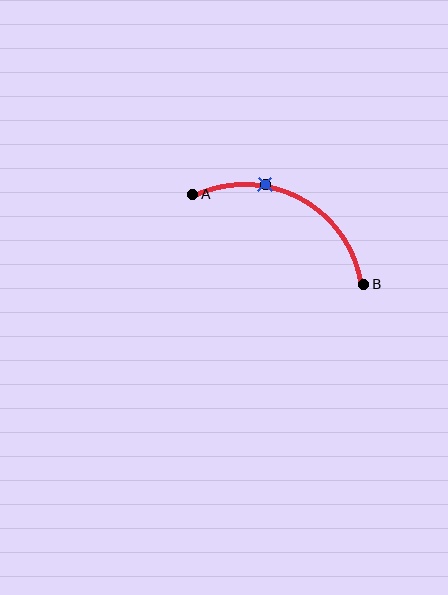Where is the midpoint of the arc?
The arc midpoint is the point on the curve farthest from the straight line joining A and B. It sits above that line.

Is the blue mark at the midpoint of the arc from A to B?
No. The blue mark lies on the arc but is closer to endpoint A. The arc midpoint would be at the point on the curve equidistant along the arc from both A and B.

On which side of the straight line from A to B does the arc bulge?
The arc bulges above the straight line connecting A and B.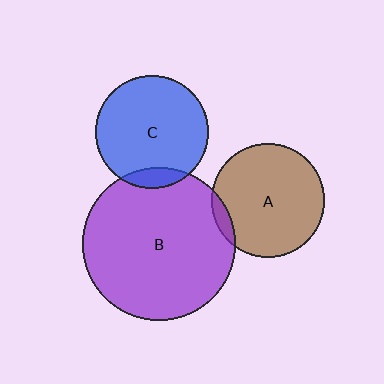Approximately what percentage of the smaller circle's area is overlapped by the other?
Approximately 10%.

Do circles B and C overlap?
Yes.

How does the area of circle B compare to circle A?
Approximately 1.8 times.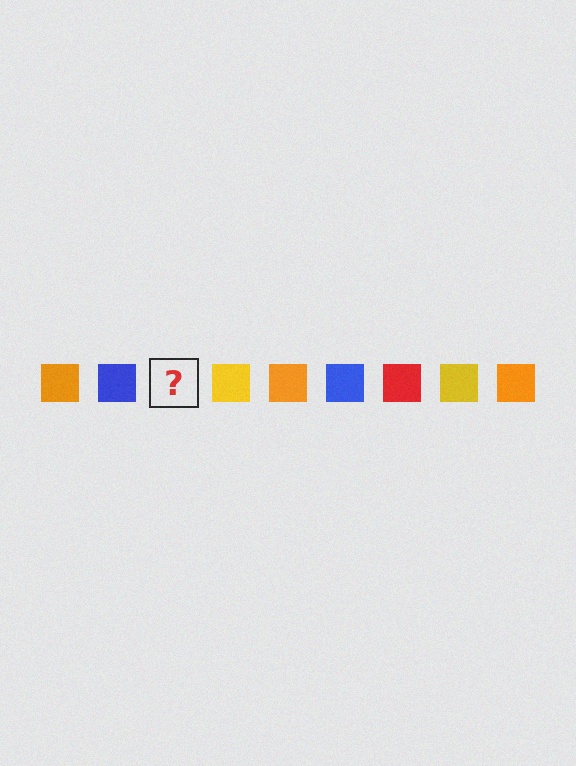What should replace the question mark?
The question mark should be replaced with a red square.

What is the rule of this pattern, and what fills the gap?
The rule is that the pattern cycles through orange, blue, red, yellow squares. The gap should be filled with a red square.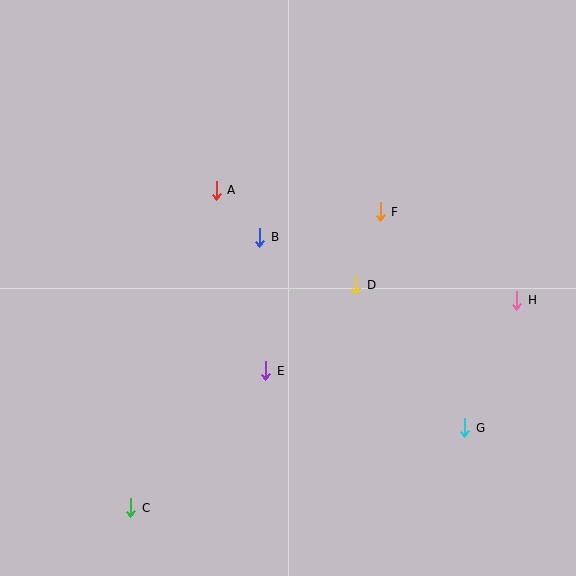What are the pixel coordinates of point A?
Point A is at (216, 190).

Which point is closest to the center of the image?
Point B at (260, 237) is closest to the center.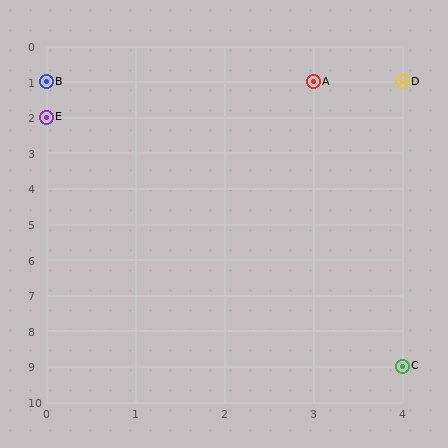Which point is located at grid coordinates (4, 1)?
Point D is at (4, 1).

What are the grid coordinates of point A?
Point A is at grid coordinates (3, 1).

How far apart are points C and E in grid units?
Points C and E are 4 columns and 7 rows apart (about 8.1 grid units diagonally).